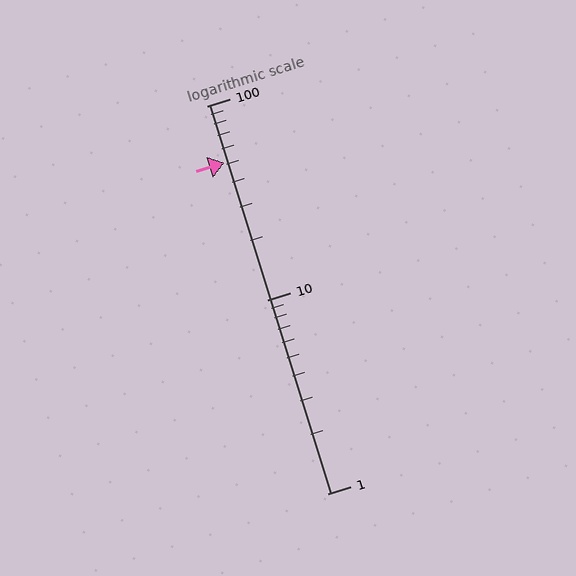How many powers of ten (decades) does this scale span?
The scale spans 2 decades, from 1 to 100.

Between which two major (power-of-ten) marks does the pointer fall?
The pointer is between 10 and 100.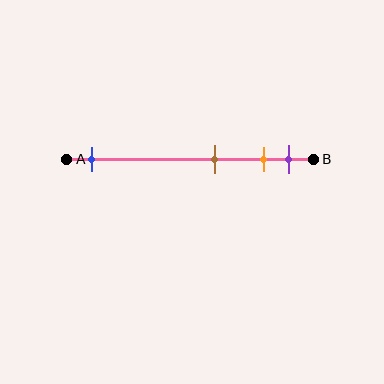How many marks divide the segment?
There are 4 marks dividing the segment.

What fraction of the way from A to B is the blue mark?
The blue mark is approximately 10% (0.1) of the way from A to B.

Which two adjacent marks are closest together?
The orange and purple marks are the closest adjacent pair.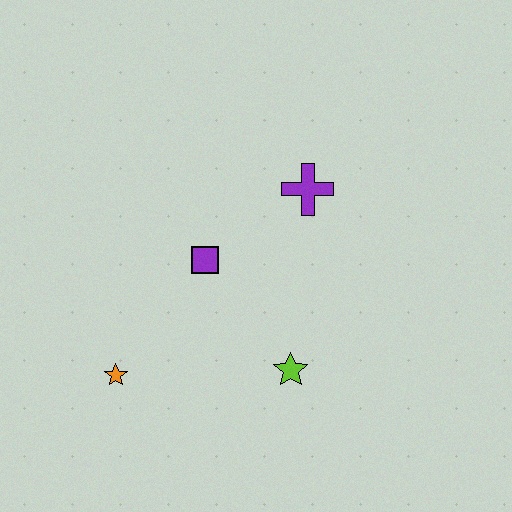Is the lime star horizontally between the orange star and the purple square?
No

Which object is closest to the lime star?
The purple square is closest to the lime star.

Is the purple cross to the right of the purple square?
Yes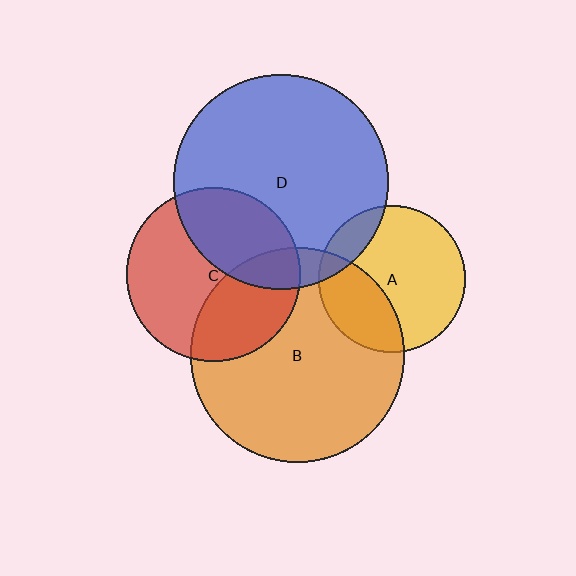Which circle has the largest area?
Circle D (blue).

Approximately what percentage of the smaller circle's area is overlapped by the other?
Approximately 35%.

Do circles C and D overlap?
Yes.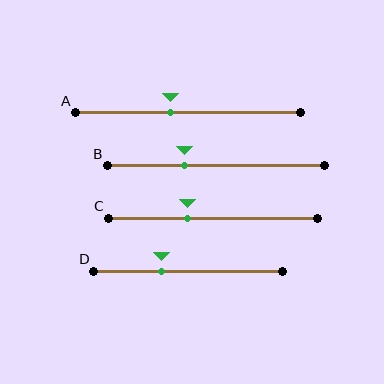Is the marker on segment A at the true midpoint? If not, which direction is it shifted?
No, the marker on segment A is shifted to the left by about 8% of the segment length.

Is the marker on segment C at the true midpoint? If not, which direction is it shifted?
No, the marker on segment C is shifted to the left by about 12% of the segment length.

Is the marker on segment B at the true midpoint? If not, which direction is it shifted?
No, the marker on segment B is shifted to the left by about 15% of the segment length.